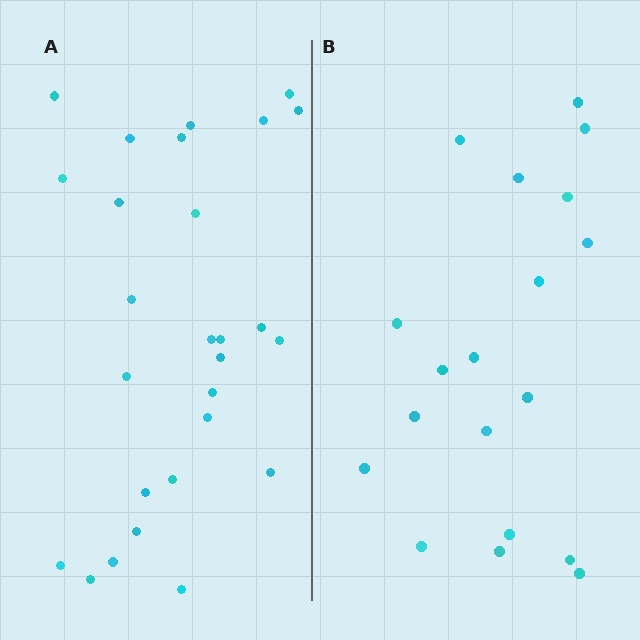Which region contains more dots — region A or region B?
Region A (the left region) has more dots.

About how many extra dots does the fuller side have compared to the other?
Region A has roughly 8 or so more dots than region B.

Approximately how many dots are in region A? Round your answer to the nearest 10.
About 30 dots. (The exact count is 27, which rounds to 30.)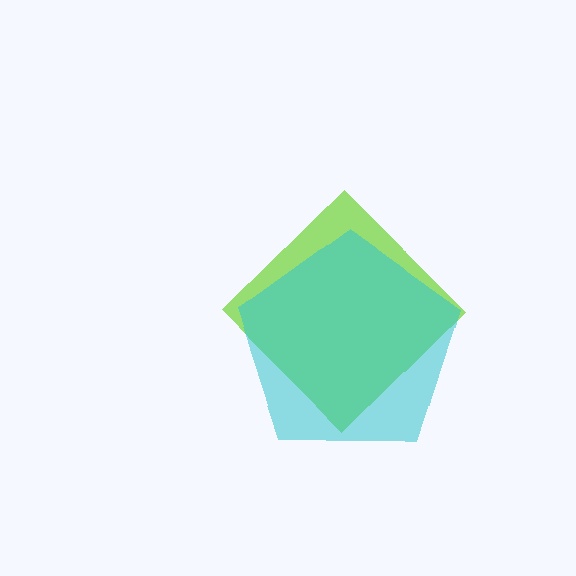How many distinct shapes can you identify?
There are 2 distinct shapes: a lime diamond, a cyan pentagon.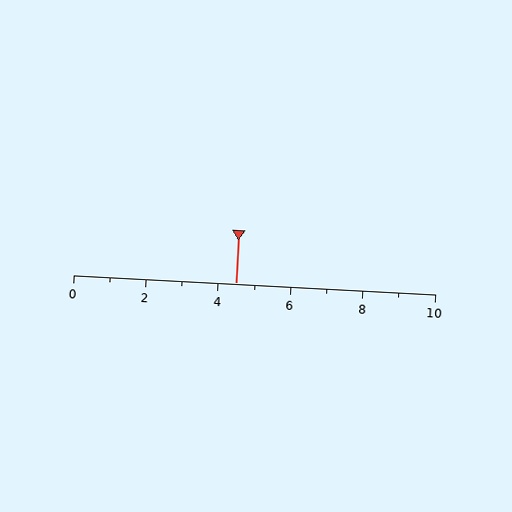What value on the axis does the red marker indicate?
The marker indicates approximately 4.5.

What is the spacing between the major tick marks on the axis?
The major ticks are spaced 2 apart.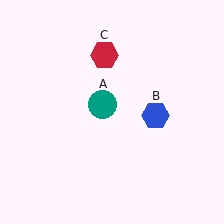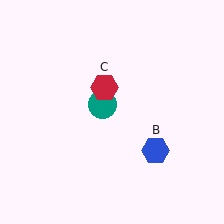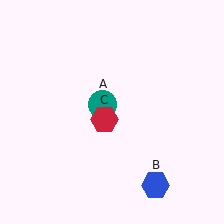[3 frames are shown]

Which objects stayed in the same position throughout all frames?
Teal circle (object A) remained stationary.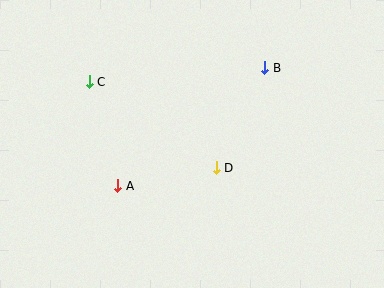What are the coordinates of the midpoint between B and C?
The midpoint between B and C is at (177, 75).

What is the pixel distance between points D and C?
The distance between D and C is 153 pixels.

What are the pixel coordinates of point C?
Point C is at (89, 82).